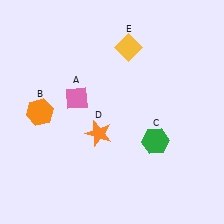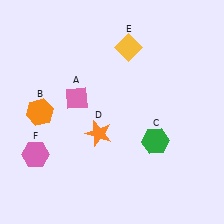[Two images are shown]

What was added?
A pink hexagon (F) was added in Image 2.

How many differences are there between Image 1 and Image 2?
There is 1 difference between the two images.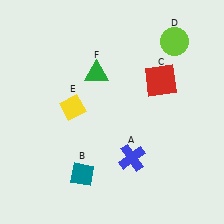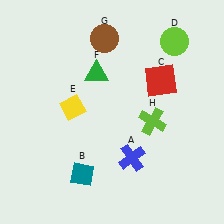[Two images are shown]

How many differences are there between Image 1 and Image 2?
There are 2 differences between the two images.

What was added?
A brown circle (G), a lime cross (H) were added in Image 2.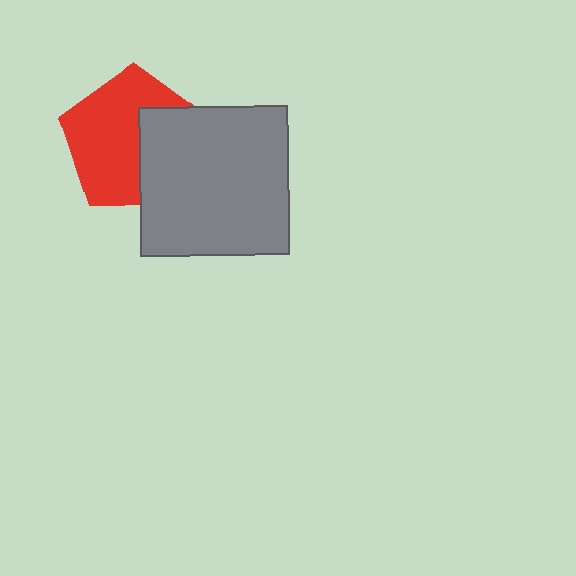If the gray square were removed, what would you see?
You would see the complete red pentagon.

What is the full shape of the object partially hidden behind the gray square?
The partially hidden object is a red pentagon.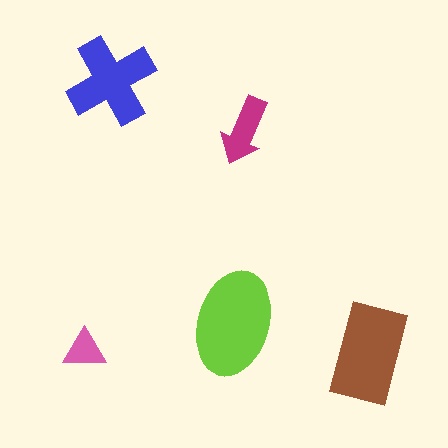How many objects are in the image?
There are 5 objects in the image.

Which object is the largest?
The lime ellipse.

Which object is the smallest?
The pink triangle.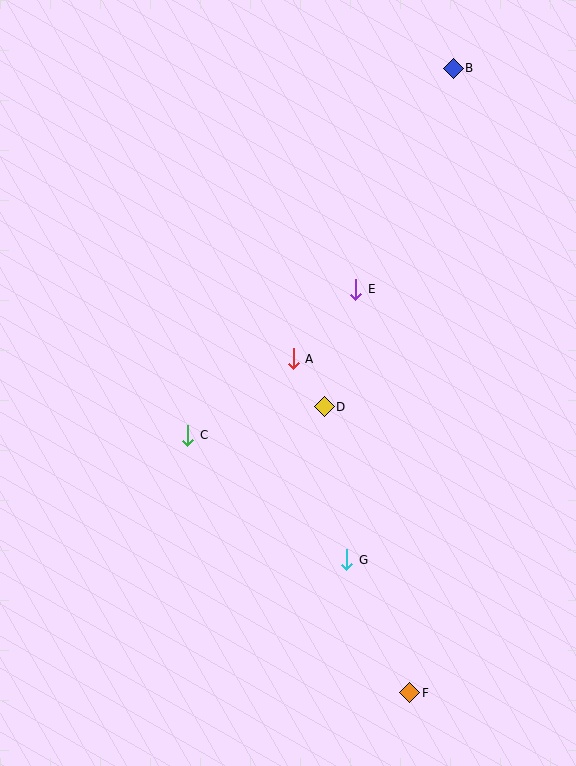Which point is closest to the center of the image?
Point A at (293, 359) is closest to the center.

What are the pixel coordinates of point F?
Point F is at (410, 693).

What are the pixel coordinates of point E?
Point E is at (356, 289).